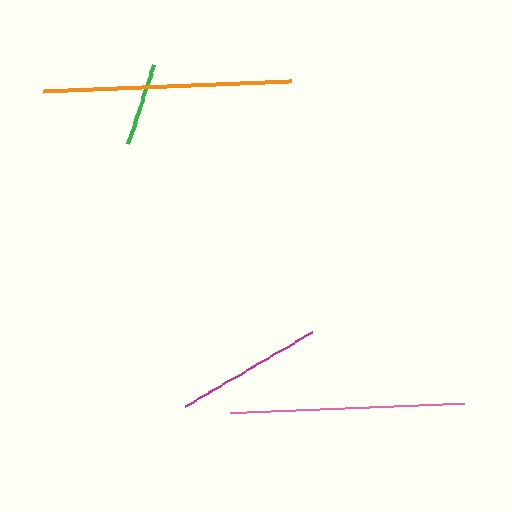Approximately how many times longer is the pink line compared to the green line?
The pink line is approximately 2.8 times the length of the green line.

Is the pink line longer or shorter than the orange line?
The orange line is longer than the pink line.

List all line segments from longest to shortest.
From longest to shortest: orange, pink, magenta, green.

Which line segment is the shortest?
The green line is the shortest at approximately 83 pixels.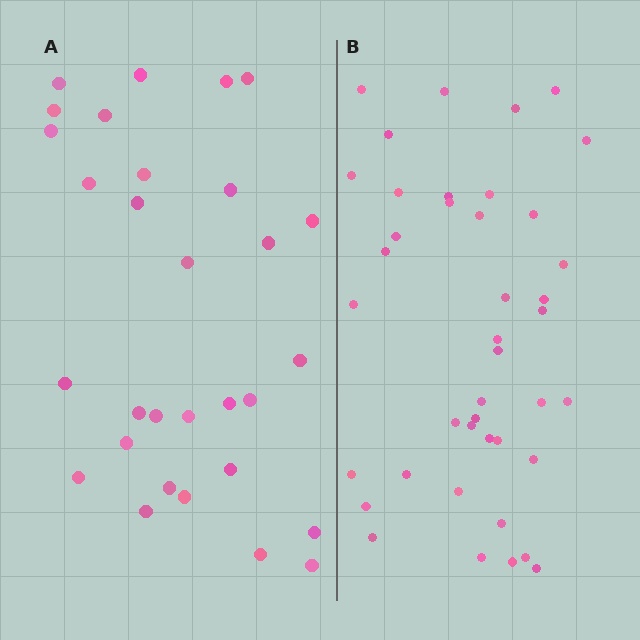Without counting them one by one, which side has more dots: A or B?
Region B (the right region) has more dots.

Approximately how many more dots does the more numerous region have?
Region B has roughly 12 or so more dots than region A.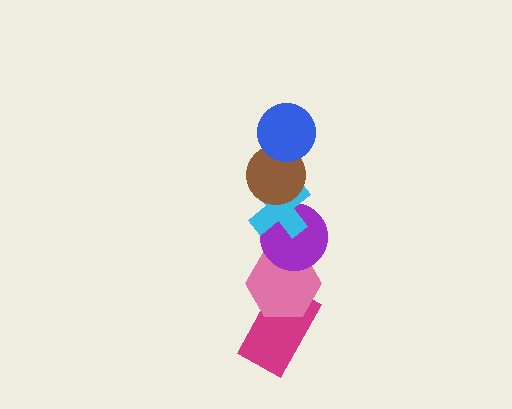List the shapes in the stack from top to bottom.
From top to bottom: the blue circle, the brown circle, the cyan cross, the purple circle, the pink hexagon, the magenta rectangle.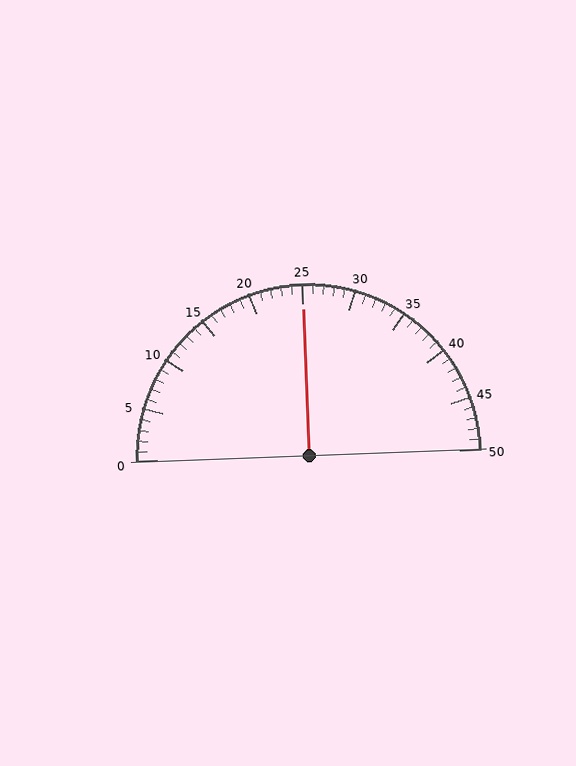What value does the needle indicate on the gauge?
The needle indicates approximately 25.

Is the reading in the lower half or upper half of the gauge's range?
The reading is in the upper half of the range (0 to 50).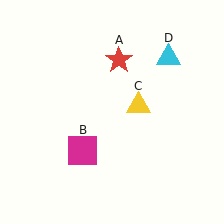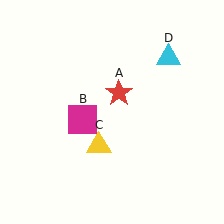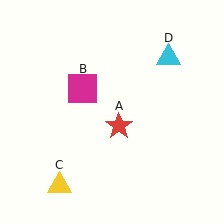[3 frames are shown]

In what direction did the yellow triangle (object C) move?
The yellow triangle (object C) moved down and to the left.